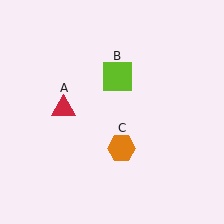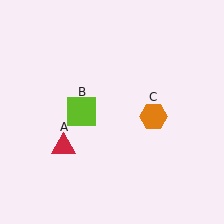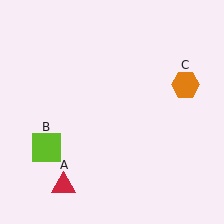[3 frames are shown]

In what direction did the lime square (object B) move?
The lime square (object B) moved down and to the left.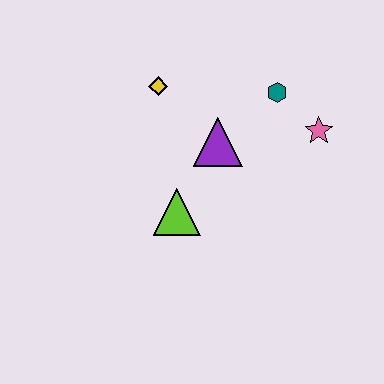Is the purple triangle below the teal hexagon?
Yes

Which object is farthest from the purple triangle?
The pink star is farthest from the purple triangle.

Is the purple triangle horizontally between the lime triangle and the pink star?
Yes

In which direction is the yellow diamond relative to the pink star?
The yellow diamond is to the left of the pink star.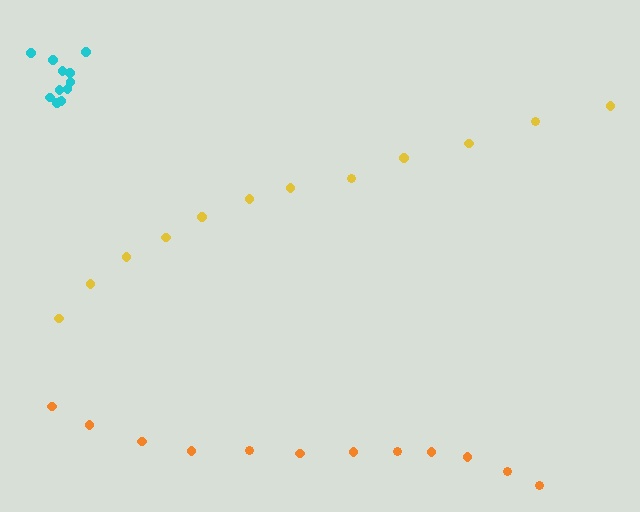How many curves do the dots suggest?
There are 3 distinct paths.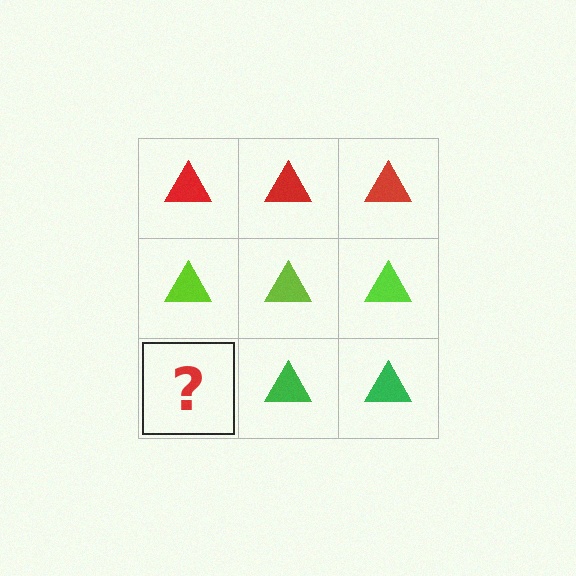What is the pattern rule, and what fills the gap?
The rule is that each row has a consistent color. The gap should be filled with a green triangle.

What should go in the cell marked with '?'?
The missing cell should contain a green triangle.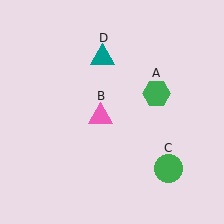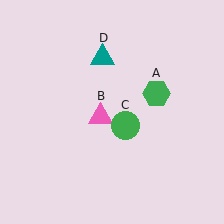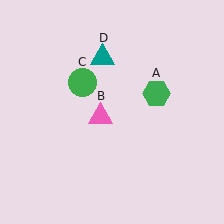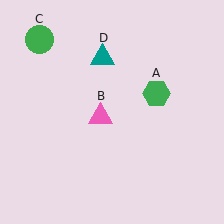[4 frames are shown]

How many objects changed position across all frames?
1 object changed position: green circle (object C).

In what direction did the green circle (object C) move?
The green circle (object C) moved up and to the left.